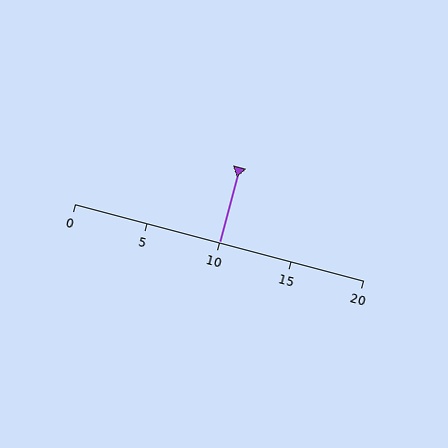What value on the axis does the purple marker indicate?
The marker indicates approximately 10.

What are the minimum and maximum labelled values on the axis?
The axis runs from 0 to 20.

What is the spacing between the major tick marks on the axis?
The major ticks are spaced 5 apart.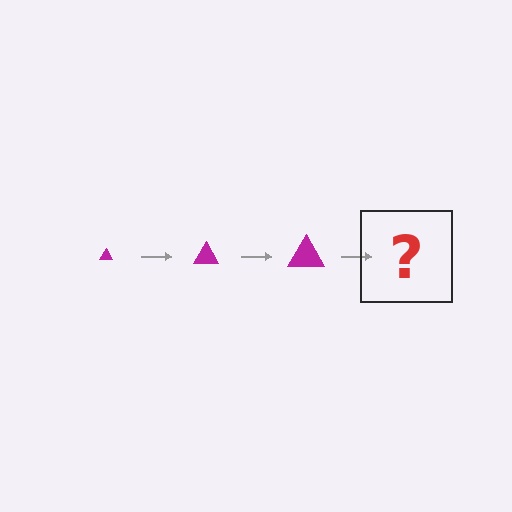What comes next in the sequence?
The next element should be a magenta triangle, larger than the previous one.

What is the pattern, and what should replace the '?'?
The pattern is that the triangle gets progressively larger each step. The '?' should be a magenta triangle, larger than the previous one.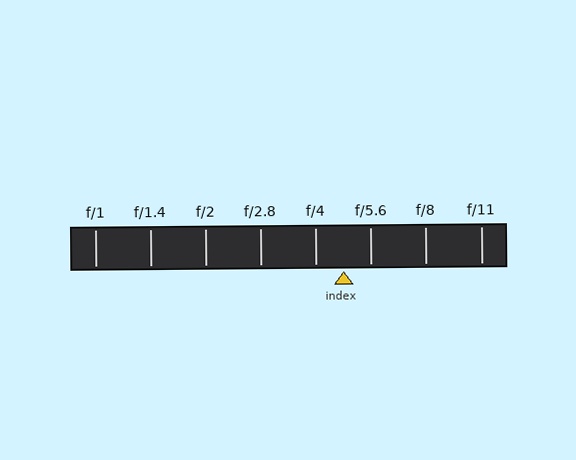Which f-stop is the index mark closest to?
The index mark is closest to f/5.6.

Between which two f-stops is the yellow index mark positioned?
The index mark is between f/4 and f/5.6.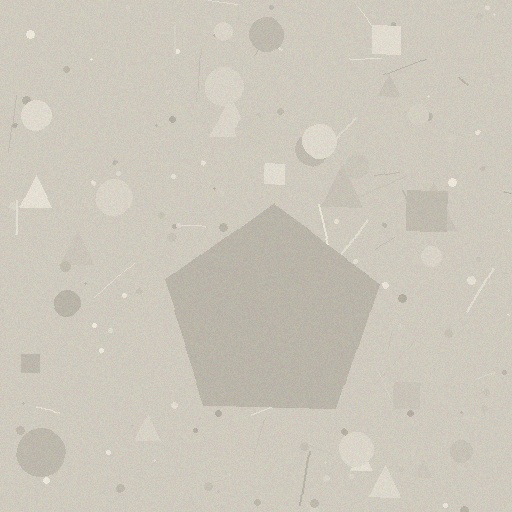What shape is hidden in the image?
A pentagon is hidden in the image.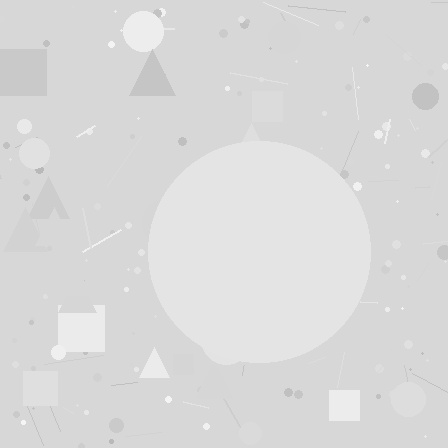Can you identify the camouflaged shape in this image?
The camouflaged shape is a circle.